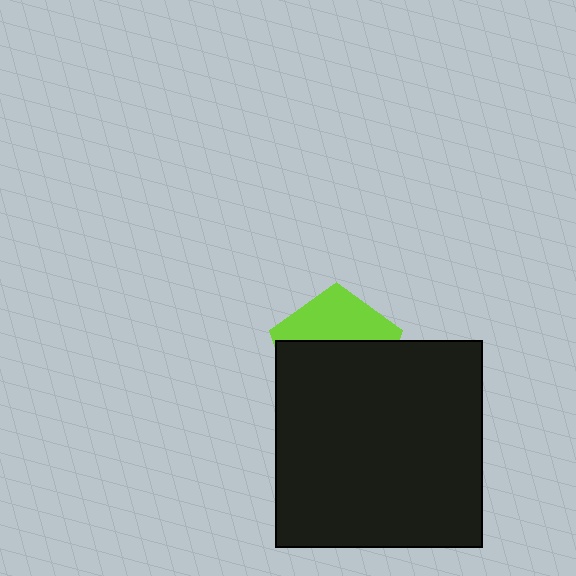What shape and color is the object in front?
The object in front is a black square.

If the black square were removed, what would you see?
You would see the complete lime pentagon.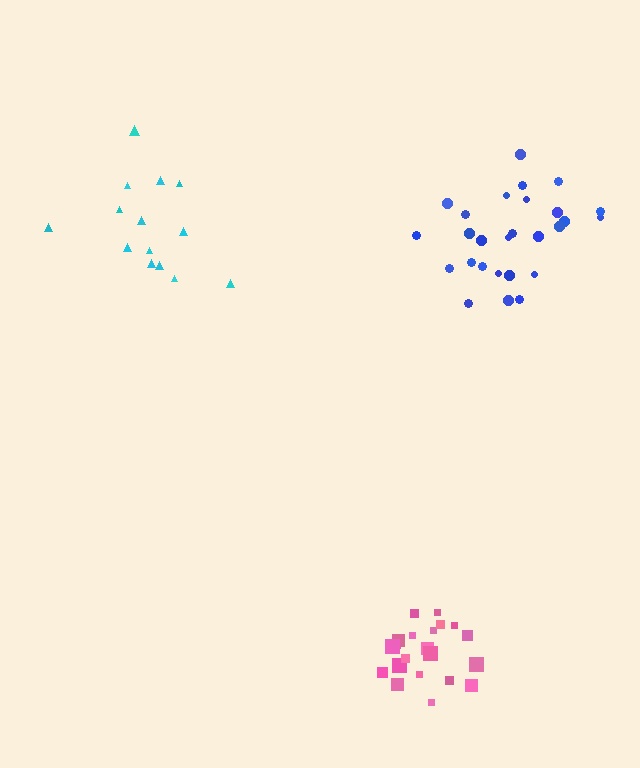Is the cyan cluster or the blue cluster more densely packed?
Blue.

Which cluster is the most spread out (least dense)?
Cyan.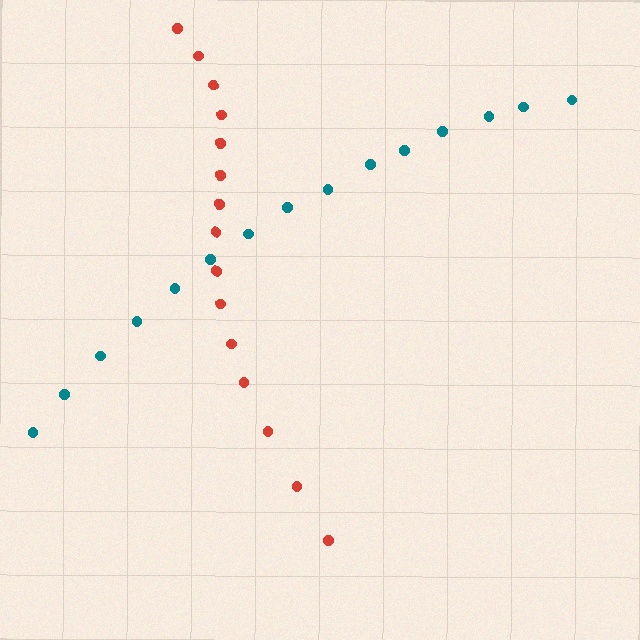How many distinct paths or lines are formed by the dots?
There are 2 distinct paths.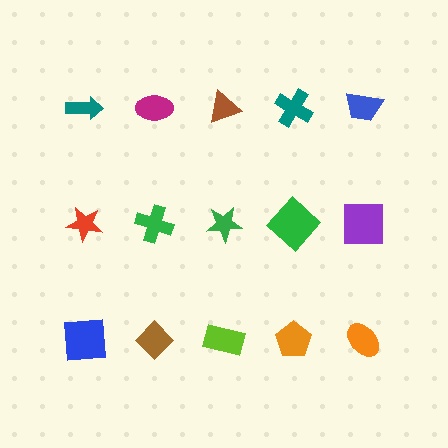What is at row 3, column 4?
An orange pentagon.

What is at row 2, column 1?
A red star.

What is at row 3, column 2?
A brown diamond.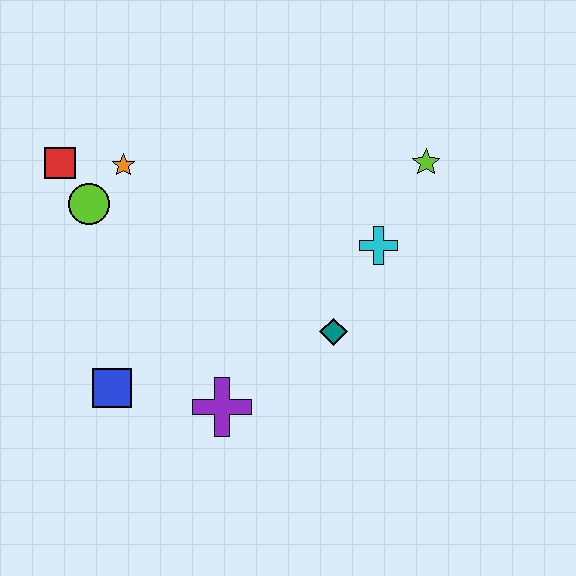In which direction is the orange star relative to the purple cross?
The orange star is above the purple cross.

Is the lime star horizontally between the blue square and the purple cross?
No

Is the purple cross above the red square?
No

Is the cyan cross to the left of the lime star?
Yes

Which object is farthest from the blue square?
The lime star is farthest from the blue square.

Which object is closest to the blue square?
The purple cross is closest to the blue square.